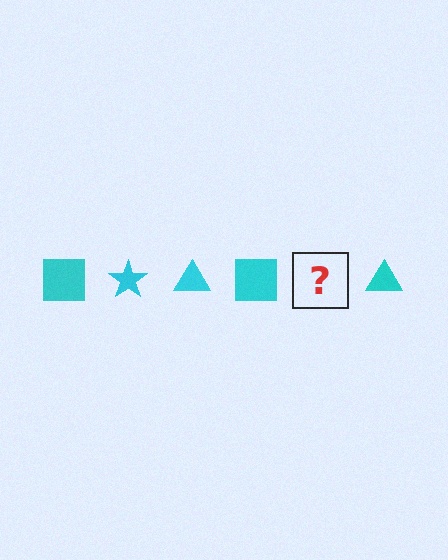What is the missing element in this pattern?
The missing element is a cyan star.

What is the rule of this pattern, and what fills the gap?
The rule is that the pattern cycles through square, star, triangle shapes in cyan. The gap should be filled with a cyan star.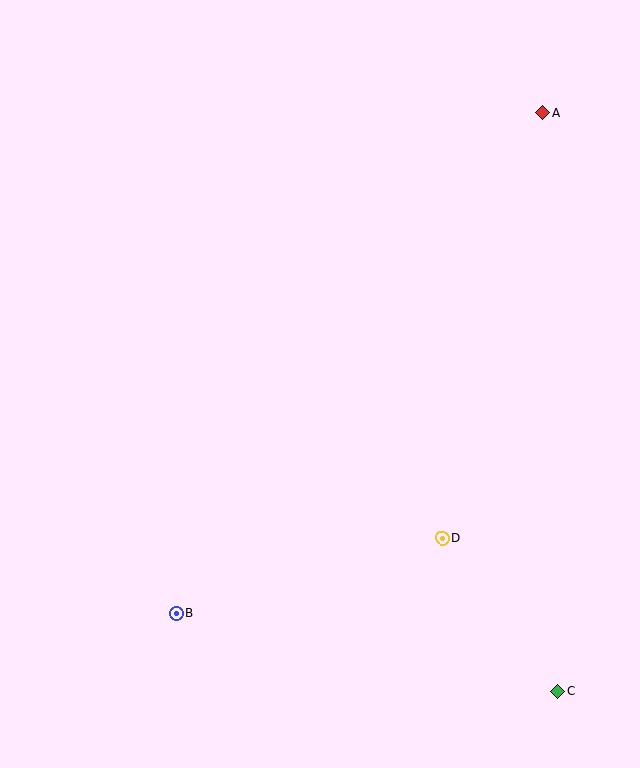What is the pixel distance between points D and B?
The distance between D and B is 277 pixels.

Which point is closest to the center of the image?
Point D at (442, 538) is closest to the center.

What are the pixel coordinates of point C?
Point C is at (558, 691).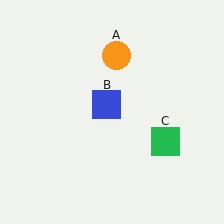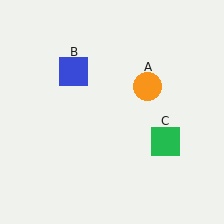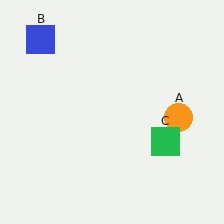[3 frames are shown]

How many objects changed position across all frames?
2 objects changed position: orange circle (object A), blue square (object B).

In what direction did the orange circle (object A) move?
The orange circle (object A) moved down and to the right.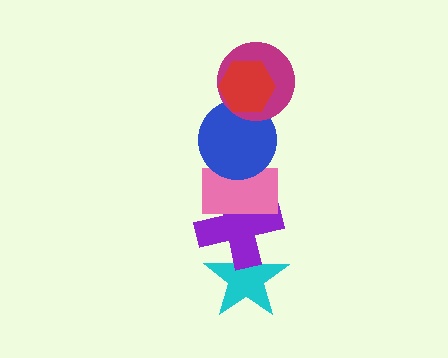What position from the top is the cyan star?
The cyan star is 6th from the top.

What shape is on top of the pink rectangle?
The blue circle is on top of the pink rectangle.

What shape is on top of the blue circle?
The magenta circle is on top of the blue circle.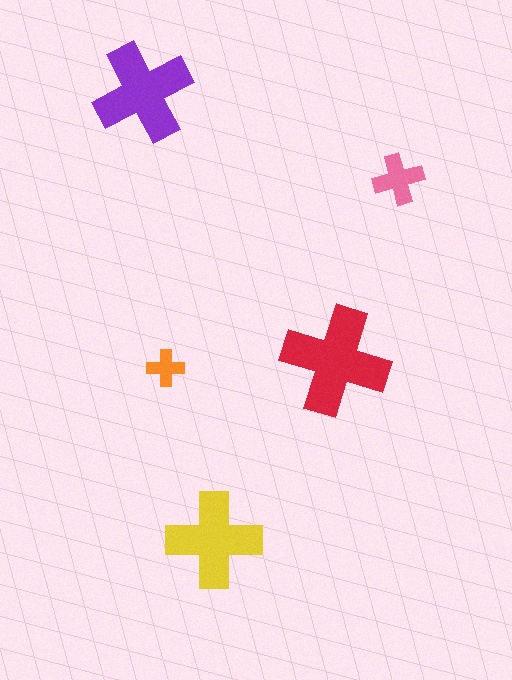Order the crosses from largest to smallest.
the red one, the purple one, the yellow one, the pink one, the orange one.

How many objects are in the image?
There are 5 objects in the image.